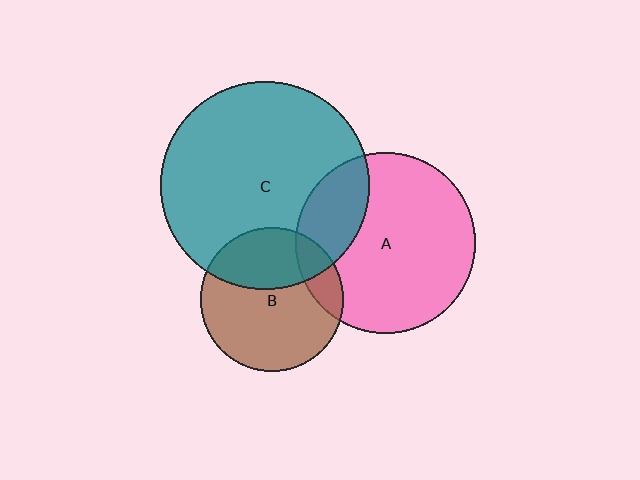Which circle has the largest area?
Circle C (teal).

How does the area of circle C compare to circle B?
Approximately 2.1 times.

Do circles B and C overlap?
Yes.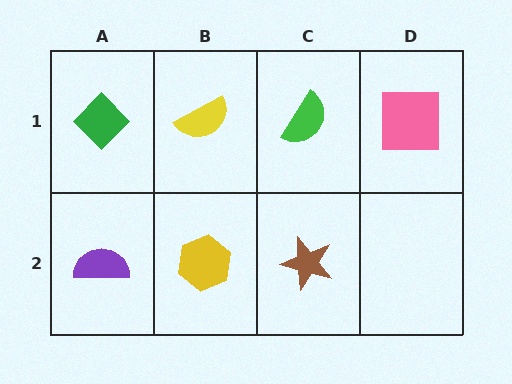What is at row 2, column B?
A yellow hexagon.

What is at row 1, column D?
A pink square.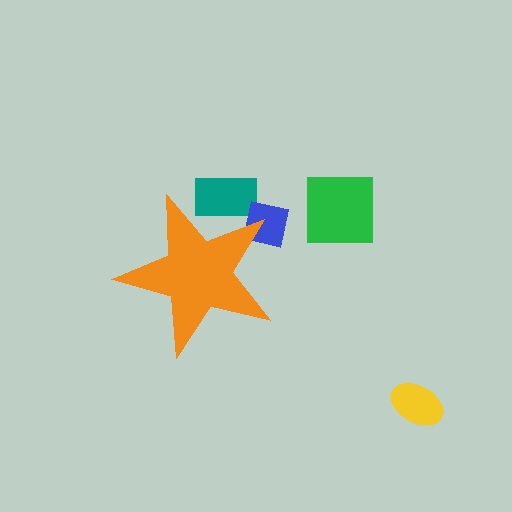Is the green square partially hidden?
No, the green square is fully visible.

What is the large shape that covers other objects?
An orange star.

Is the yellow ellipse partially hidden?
No, the yellow ellipse is fully visible.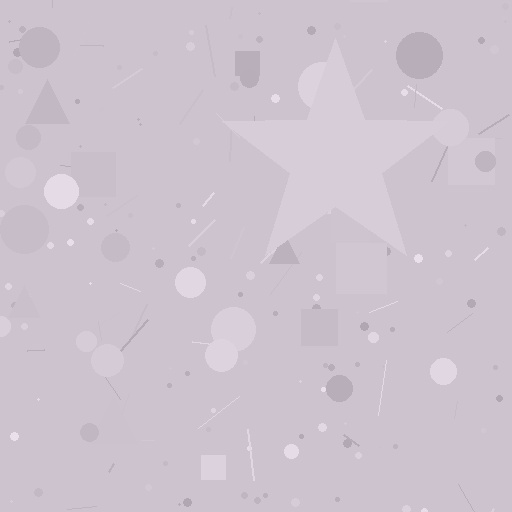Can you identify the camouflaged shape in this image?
The camouflaged shape is a star.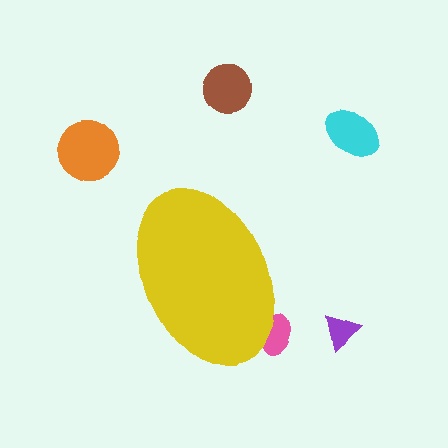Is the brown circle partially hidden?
No, the brown circle is fully visible.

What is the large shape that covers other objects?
A yellow ellipse.